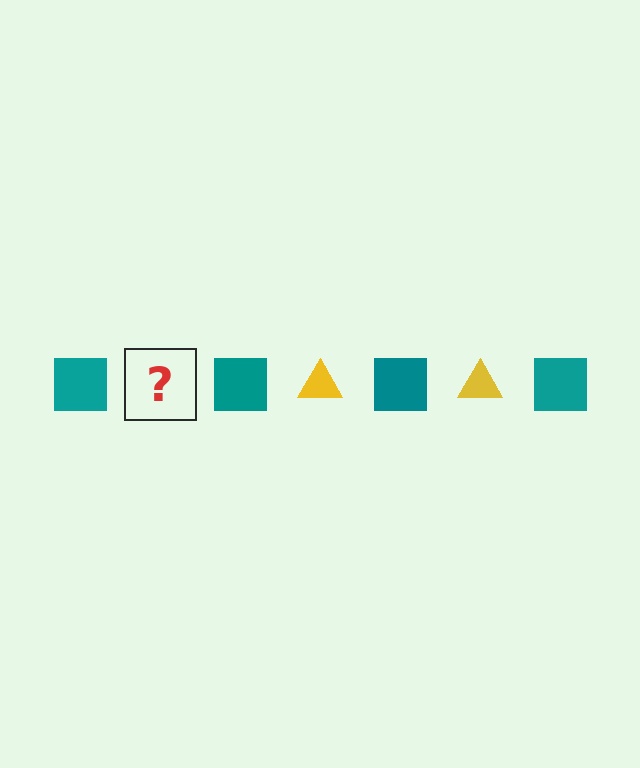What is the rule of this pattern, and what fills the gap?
The rule is that the pattern alternates between teal square and yellow triangle. The gap should be filled with a yellow triangle.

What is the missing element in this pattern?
The missing element is a yellow triangle.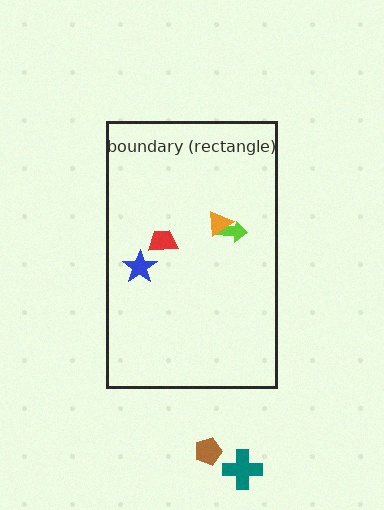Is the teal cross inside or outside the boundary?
Outside.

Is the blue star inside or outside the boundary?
Inside.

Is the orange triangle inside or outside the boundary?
Inside.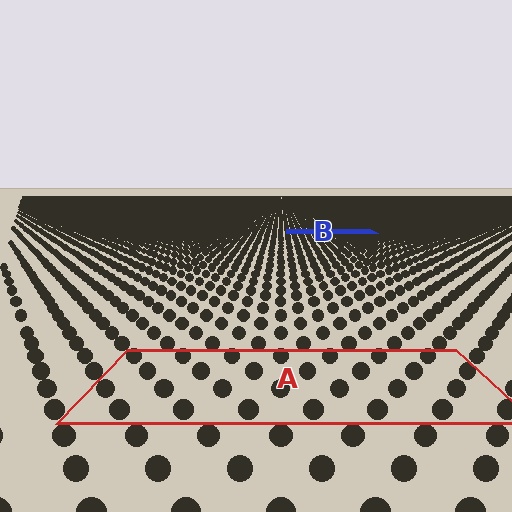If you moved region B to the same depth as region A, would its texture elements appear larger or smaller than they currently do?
They would appear larger. At a closer depth, the same texture elements are projected at a bigger on-screen size.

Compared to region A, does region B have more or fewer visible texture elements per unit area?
Region B has more texture elements per unit area — they are packed more densely because it is farther away.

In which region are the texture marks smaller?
The texture marks are smaller in region B, because it is farther away.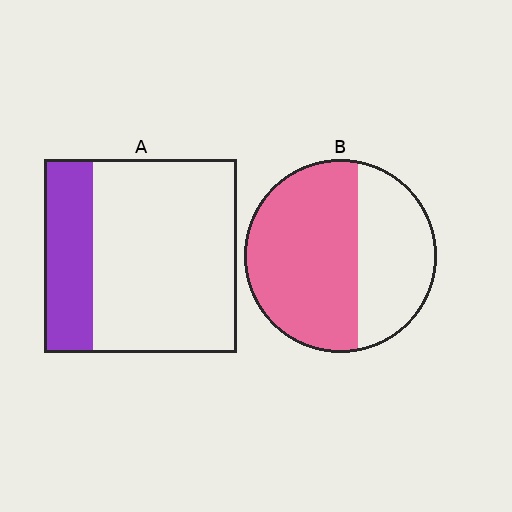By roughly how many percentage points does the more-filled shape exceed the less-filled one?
By roughly 35 percentage points (B over A).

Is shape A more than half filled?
No.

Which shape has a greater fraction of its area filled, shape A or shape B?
Shape B.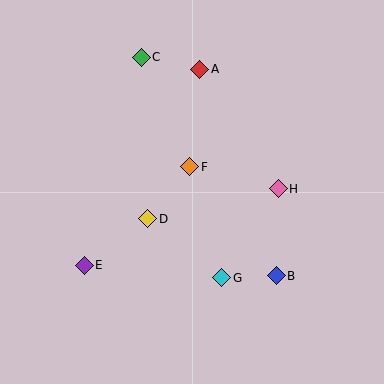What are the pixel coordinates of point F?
Point F is at (190, 167).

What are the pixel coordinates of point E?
Point E is at (84, 265).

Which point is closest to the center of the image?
Point F at (190, 167) is closest to the center.